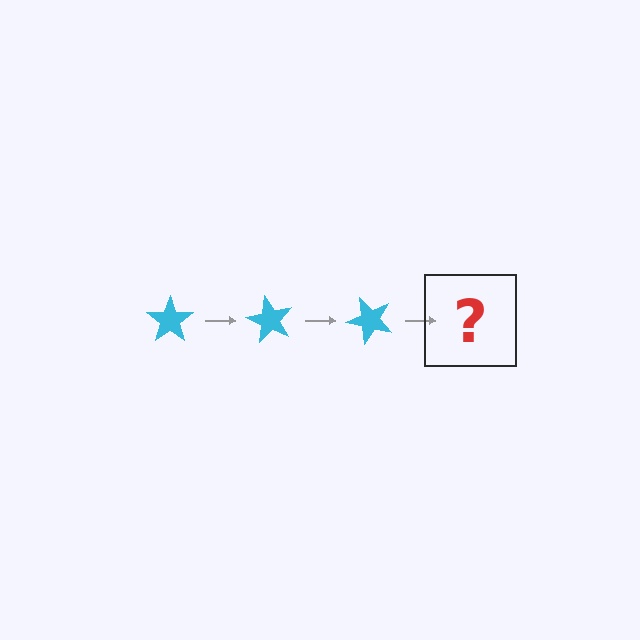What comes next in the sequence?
The next element should be a cyan star rotated 180 degrees.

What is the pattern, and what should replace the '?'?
The pattern is that the star rotates 60 degrees each step. The '?' should be a cyan star rotated 180 degrees.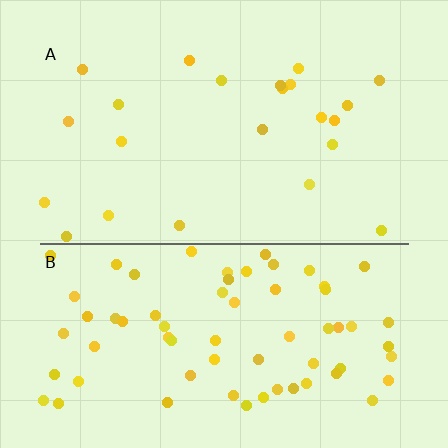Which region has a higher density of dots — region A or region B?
B (the bottom).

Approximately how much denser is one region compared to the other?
Approximately 3.0× — region B over region A.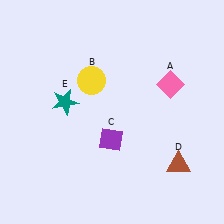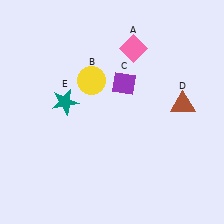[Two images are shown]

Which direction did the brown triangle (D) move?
The brown triangle (D) moved up.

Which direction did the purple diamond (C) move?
The purple diamond (C) moved up.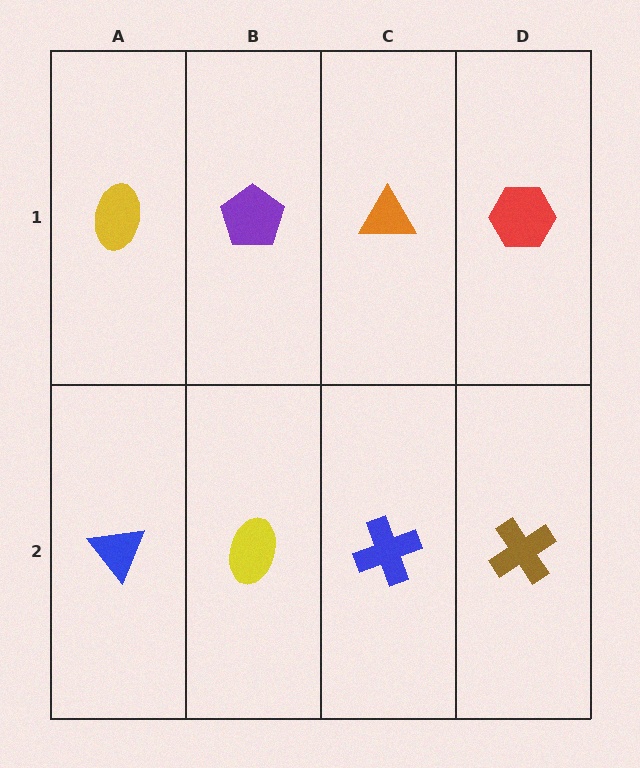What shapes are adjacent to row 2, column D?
A red hexagon (row 1, column D), a blue cross (row 2, column C).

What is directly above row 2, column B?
A purple pentagon.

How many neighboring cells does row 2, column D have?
2.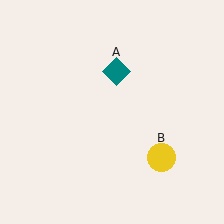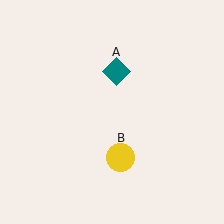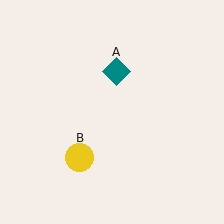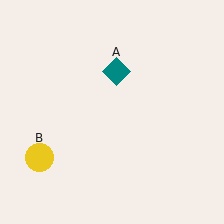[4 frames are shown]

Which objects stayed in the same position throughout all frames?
Teal diamond (object A) remained stationary.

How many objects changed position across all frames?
1 object changed position: yellow circle (object B).